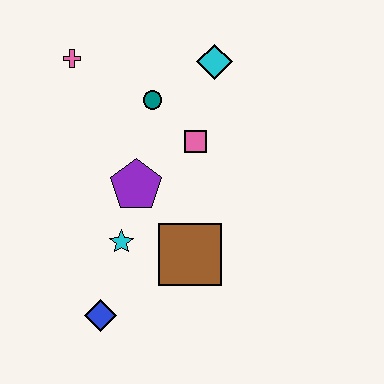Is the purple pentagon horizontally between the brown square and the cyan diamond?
No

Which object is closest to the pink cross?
The teal circle is closest to the pink cross.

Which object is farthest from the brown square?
The pink cross is farthest from the brown square.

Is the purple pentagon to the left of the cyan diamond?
Yes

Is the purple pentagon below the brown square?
No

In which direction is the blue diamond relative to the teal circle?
The blue diamond is below the teal circle.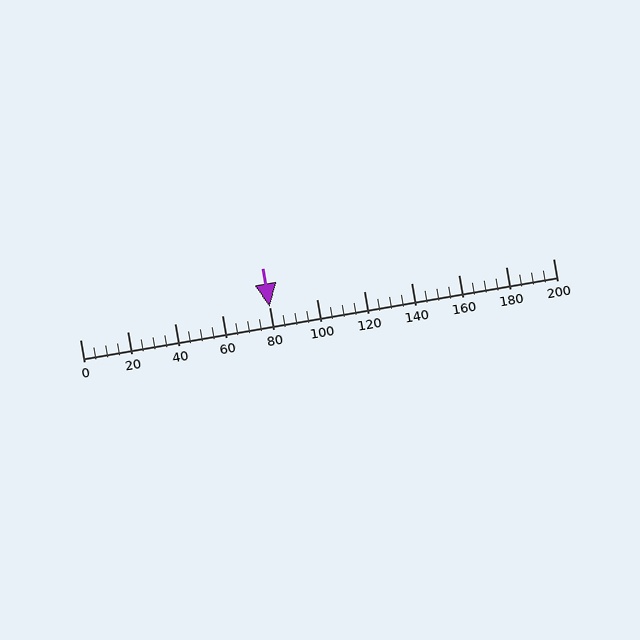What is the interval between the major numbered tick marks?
The major tick marks are spaced 20 units apart.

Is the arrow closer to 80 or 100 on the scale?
The arrow is closer to 80.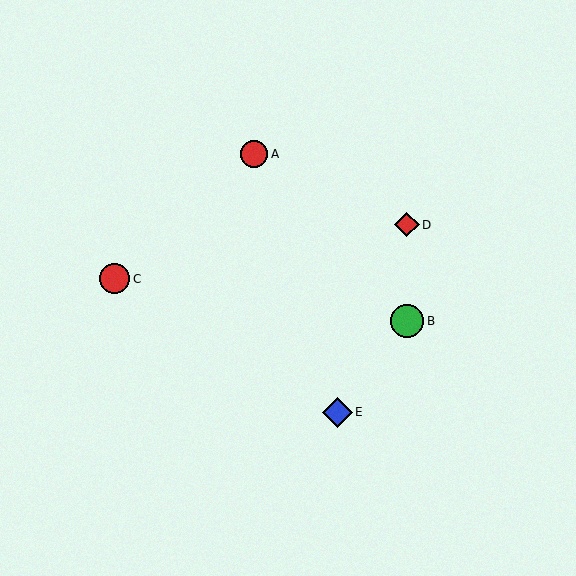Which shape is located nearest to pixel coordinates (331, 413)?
The blue diamond (labeled E) at (337, 412) is nearest to that location.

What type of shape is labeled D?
Shape D is a red diamond.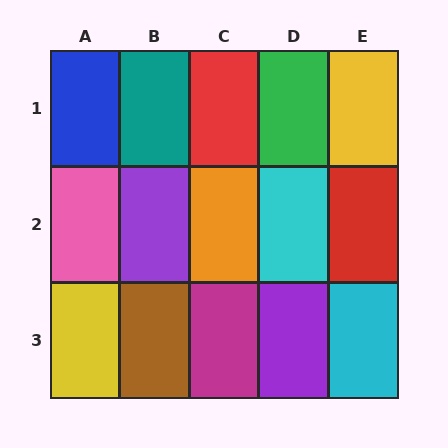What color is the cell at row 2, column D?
Cyan.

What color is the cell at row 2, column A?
Pink.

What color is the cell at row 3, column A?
Yellow.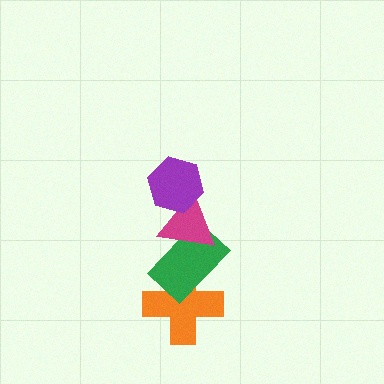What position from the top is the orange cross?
The orange cross is 4th from the top.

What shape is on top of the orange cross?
The green rectangle is on top of the orange cross.